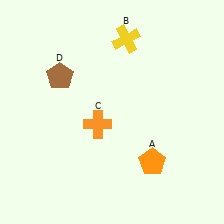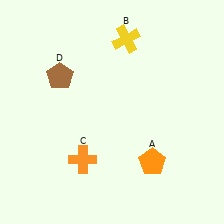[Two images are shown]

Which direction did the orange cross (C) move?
The orange cross (C) moved down.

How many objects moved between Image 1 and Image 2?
1 object moved between the two images.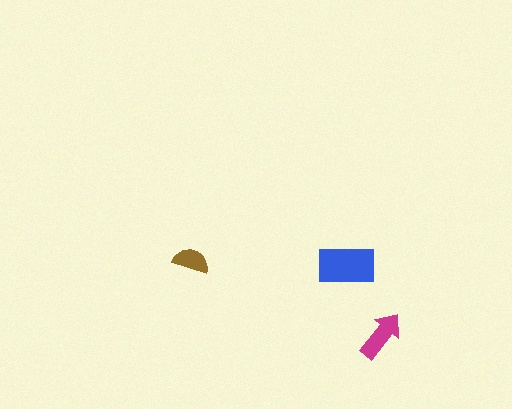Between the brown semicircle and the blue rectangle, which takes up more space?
The blue rectangle.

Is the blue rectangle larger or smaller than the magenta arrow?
Larger.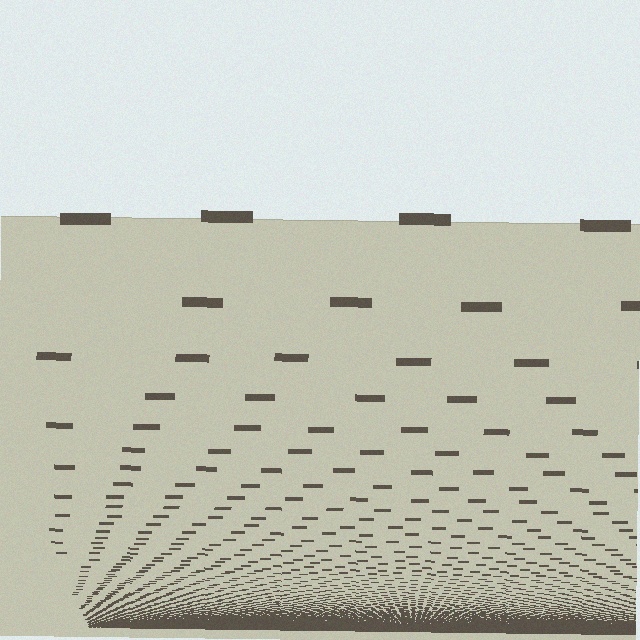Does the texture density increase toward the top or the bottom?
Density increases toward the bottom.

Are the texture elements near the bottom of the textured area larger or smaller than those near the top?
Smaller. The gradient is inverted — elements near the bottom are smaller and denser.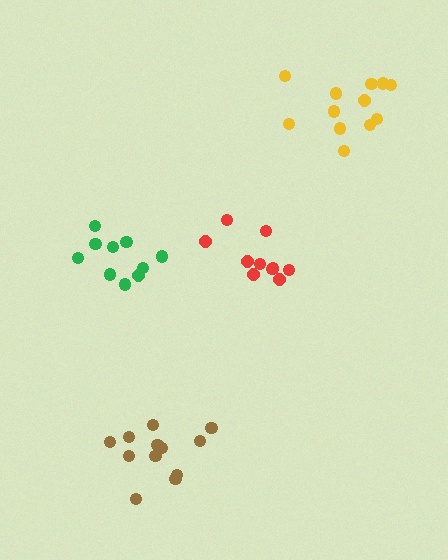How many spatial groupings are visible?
There are 4 spatial groupings.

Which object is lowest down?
The brown cluster is bottommost.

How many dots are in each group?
Group 1: 10 dots, Group 2: 12 dots, Group 3: 12 dots, Group 4: 10 dots (44 total).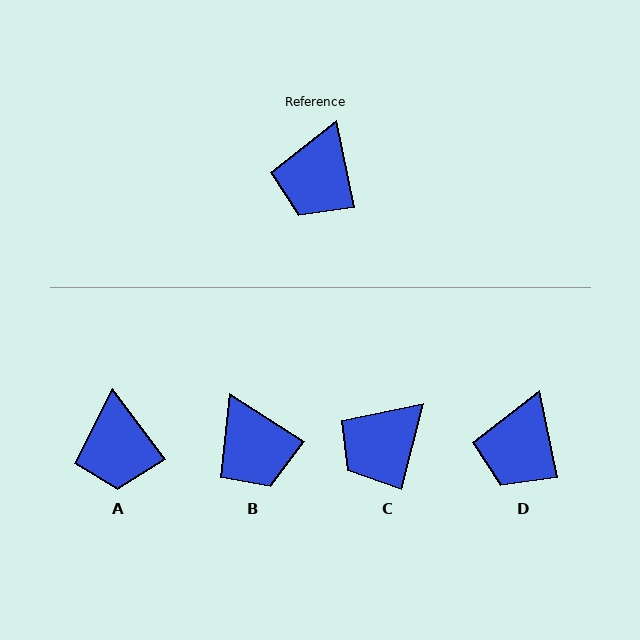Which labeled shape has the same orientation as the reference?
D.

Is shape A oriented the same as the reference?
No, it is off by about 25 degrees.